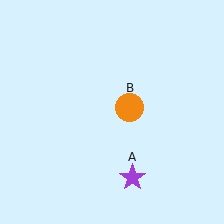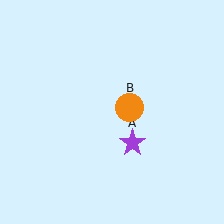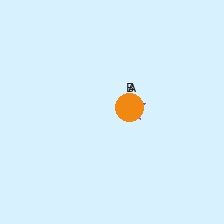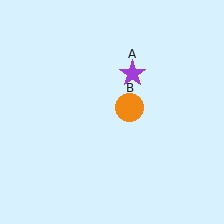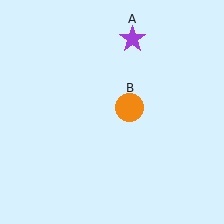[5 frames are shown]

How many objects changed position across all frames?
1 object changed position: purple star (object A).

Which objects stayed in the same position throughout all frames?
Orange circle (object B) remained stationary.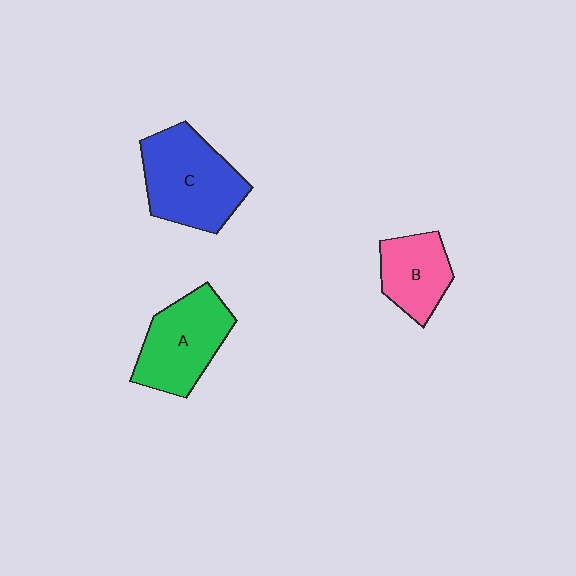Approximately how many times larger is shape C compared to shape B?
Approximately 1.6 times.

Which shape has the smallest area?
Shape B (pink).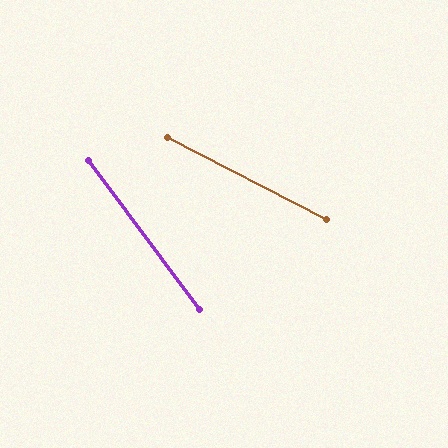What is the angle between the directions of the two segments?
Approximately 26 degrees.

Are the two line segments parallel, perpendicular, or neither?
Neither parallel nor perpendicular — they differ by about 26°.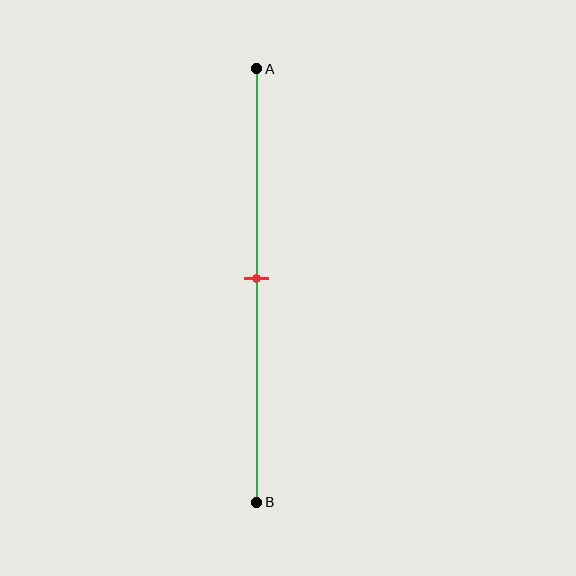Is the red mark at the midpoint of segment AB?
Yes, the mark is approximately at the midpoint.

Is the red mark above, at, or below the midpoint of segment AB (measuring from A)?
The red mark is approximately at the midpoint of segment AB.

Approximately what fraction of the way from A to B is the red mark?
The red mark is approximately 50% of the way from A to B.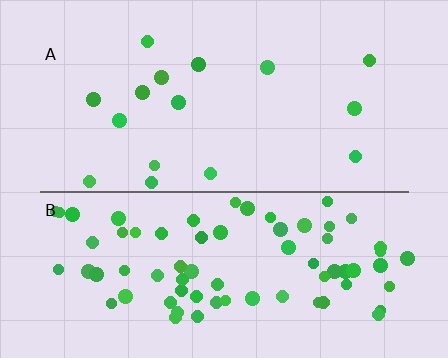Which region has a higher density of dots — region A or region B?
B (the bottom).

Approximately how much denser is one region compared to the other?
Approximately 4.6× — region B over region A.